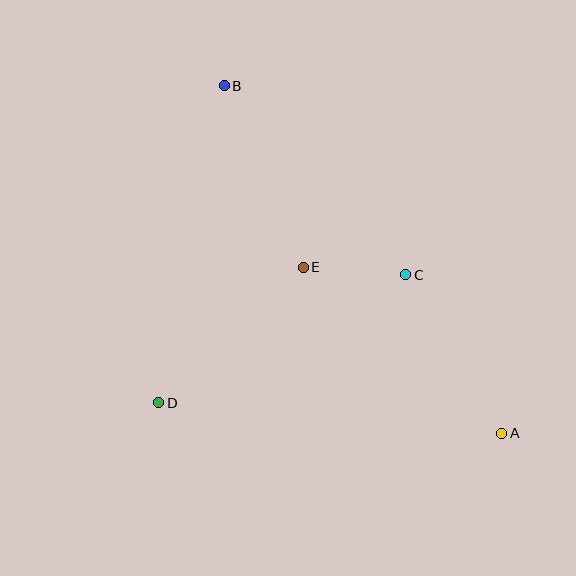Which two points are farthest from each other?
Points A and B are farthest from each other.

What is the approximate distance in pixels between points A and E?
The distance between A and E is approximately 259 pixels.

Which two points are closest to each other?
Points C and E are closest to each other.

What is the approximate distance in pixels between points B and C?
The distance between B and C is approximately 262 pixels.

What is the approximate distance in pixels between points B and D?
The distance between B and D is approximately 324 pixels.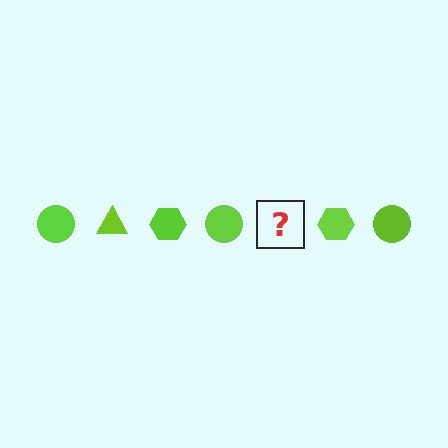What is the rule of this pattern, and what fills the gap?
The rule is that the pattern cycles through circle, triangle, hexagon shapes in lime. The gap should be filled with a lime triangle.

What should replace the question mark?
The question mark should be replaced with a lime triangle.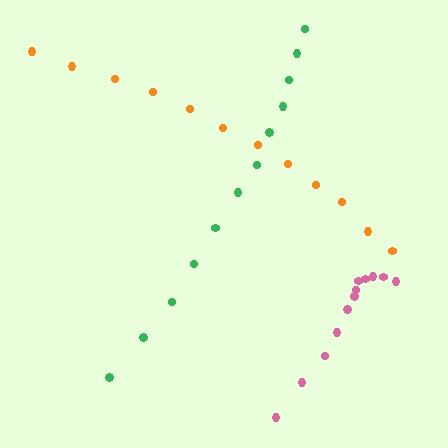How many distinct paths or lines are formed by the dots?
There are 3 distinct paths.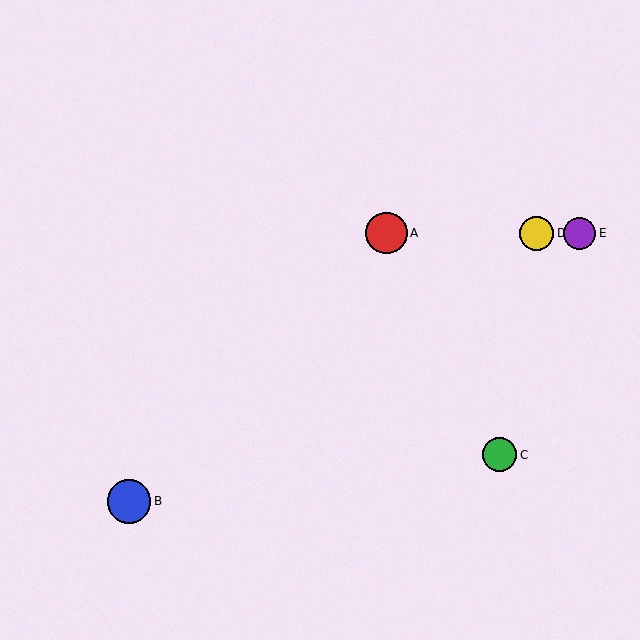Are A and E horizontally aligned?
Yes, both are at y≈233.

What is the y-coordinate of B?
Object B is at y≈501.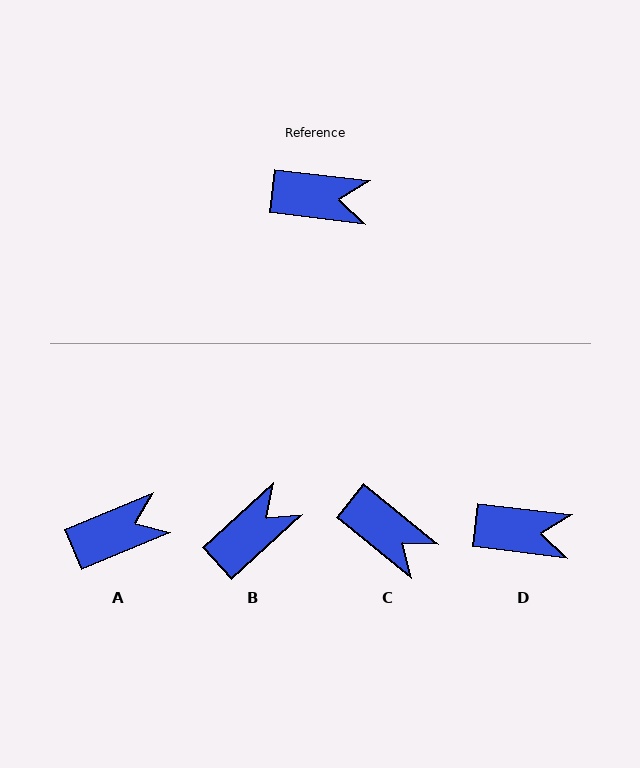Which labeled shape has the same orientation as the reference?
D.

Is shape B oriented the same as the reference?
No, it is off by about 49 degrees.